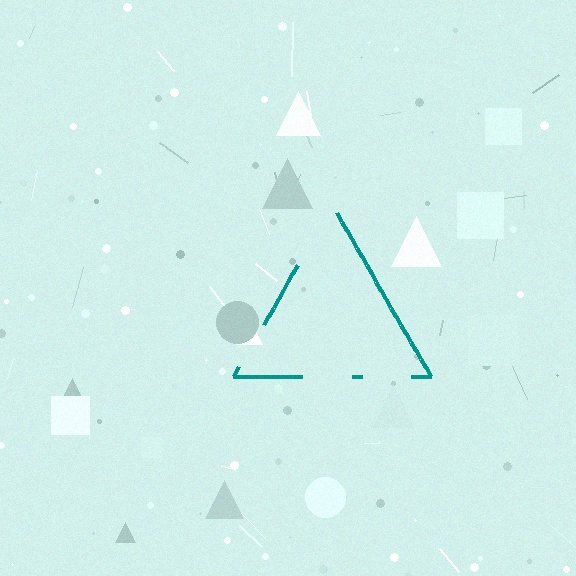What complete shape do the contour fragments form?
The contour fragments form a triangle.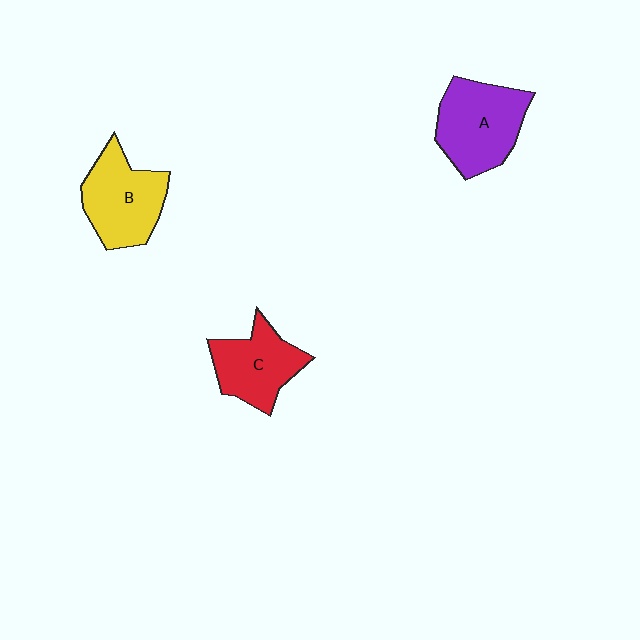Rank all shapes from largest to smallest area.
From largest to smallest: A (purple), B (yellow), C (red).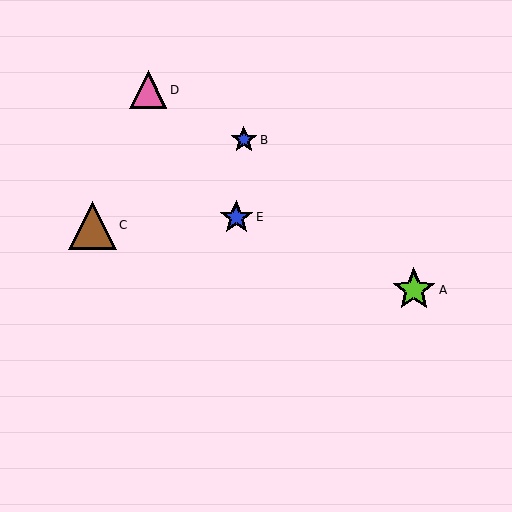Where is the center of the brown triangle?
The center of the brown triangle is at (92, 225).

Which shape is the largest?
The brown triangle (labeled C) is the largest.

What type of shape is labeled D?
Shape D is a pink triangle.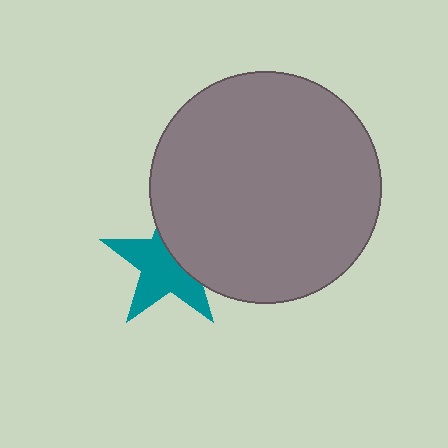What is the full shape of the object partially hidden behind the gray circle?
The partially hidden object is a teal star.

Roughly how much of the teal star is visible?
About half of it is visible (roughly 61%).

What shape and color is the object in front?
The object in front is a gray circle.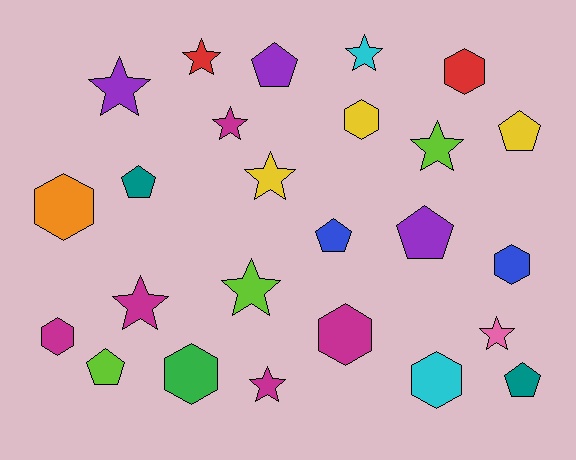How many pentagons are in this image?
There are 7 pentagons.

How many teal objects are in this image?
There are 2 teal objects.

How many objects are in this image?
There are 25 objects.